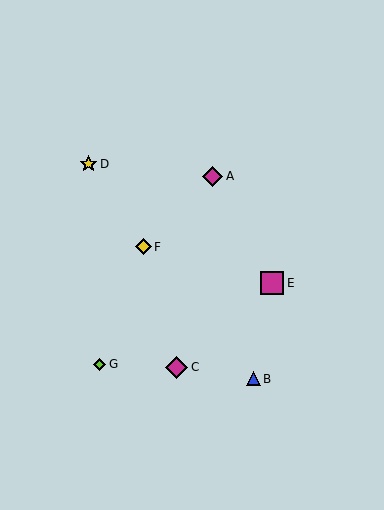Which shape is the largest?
The magenta square (labeled E) is the largest.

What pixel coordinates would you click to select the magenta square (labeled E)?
Click at (272, 283) to select the magenta square E.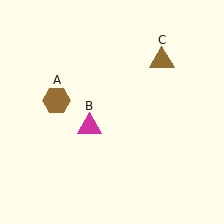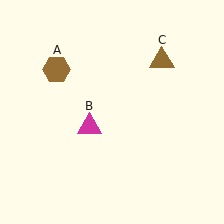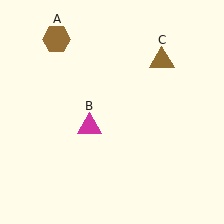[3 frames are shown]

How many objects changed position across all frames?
1 object changed position: brown hexagon (object A).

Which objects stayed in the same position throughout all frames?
Magenta triangle (object B) and brown triangle (object C) remained stationary.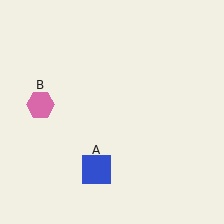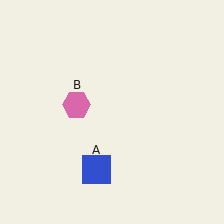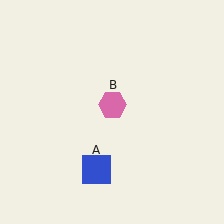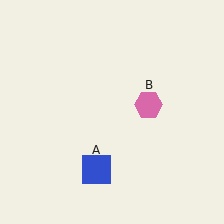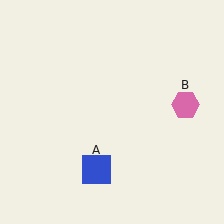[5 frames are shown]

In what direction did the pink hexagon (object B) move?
The pink hexagon (object B) moved right.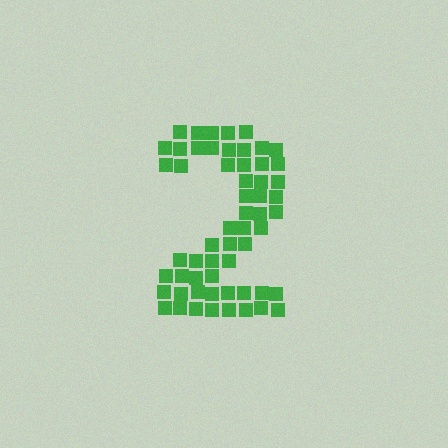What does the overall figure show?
The overall figure shows the digit 2.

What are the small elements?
The small elements are squares.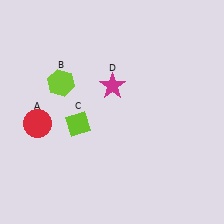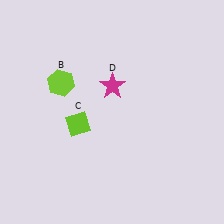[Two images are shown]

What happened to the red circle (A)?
The red circle (A) was removed in Image 2. It was in the bottom-left area of Image 1.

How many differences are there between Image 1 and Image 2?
There is 1 difference between the two images.